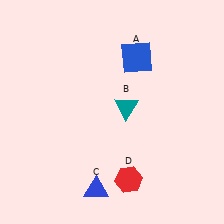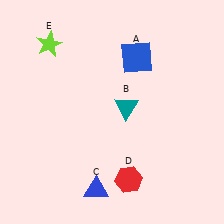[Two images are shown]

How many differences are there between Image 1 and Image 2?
There is 1 difference between the two images.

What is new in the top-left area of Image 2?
A lime star (E) was added in the top-left area of Image 2.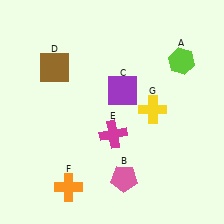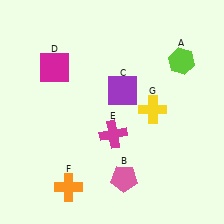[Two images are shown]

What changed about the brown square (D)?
In Image 1, D is brown. In Image 2, it changed to magenta.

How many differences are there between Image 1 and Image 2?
There is 1 difference between the two images.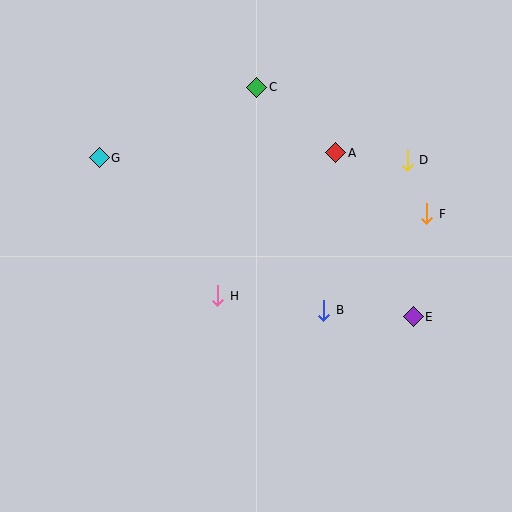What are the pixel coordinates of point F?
Point F is at (427, 214).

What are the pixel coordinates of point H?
Point H is at (218, 296).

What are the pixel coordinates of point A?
Point A is at (336, 153).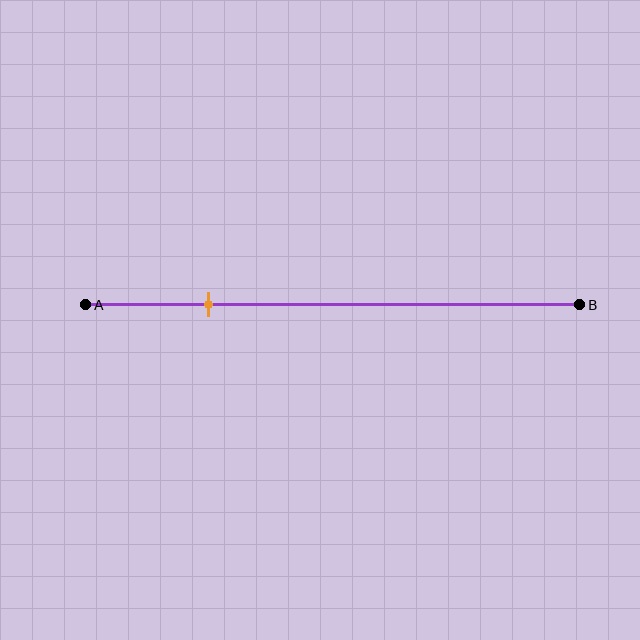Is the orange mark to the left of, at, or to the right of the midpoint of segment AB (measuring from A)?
The orange mark is to the left of the midpoint of segment AB.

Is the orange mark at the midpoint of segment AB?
No, the mark is at about 25% from A, not at the 50% midpoint.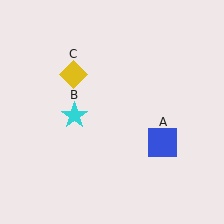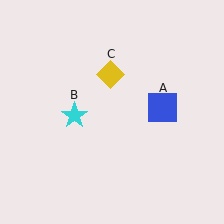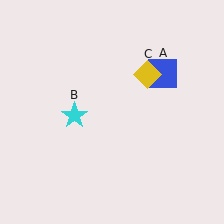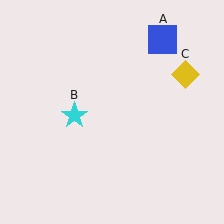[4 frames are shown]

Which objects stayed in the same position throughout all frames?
Cyan star (object B) remained stationary.